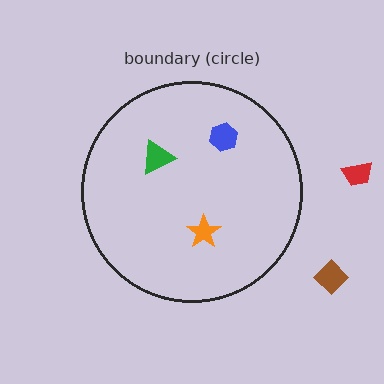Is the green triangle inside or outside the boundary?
Inside.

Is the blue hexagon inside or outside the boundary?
Inside.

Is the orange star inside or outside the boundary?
Inside.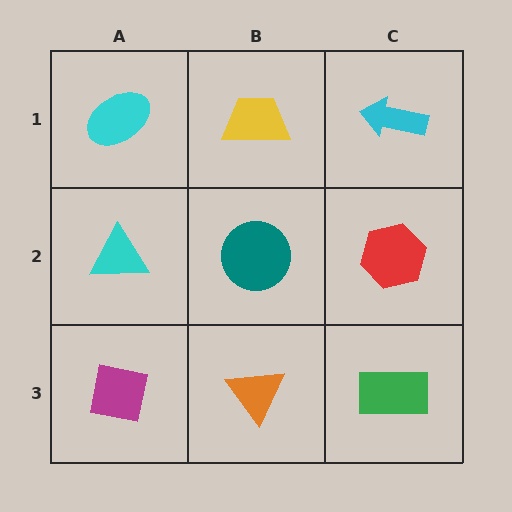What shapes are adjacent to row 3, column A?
A cyan triangle (row 2, column A), an orange triangle (row 3, column B).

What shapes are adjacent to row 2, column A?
A cyan ellipse (row 1, column A), a magenta square (row 3, column A), a teal circle (row 2, column B).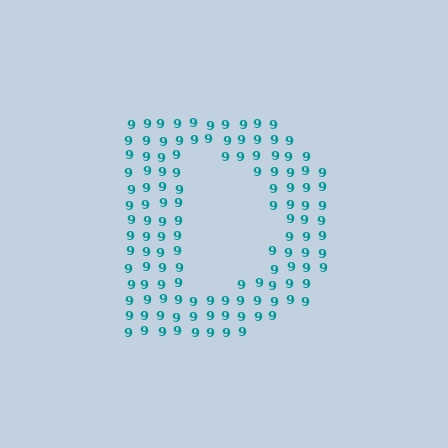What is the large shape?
The large shape is the letter D.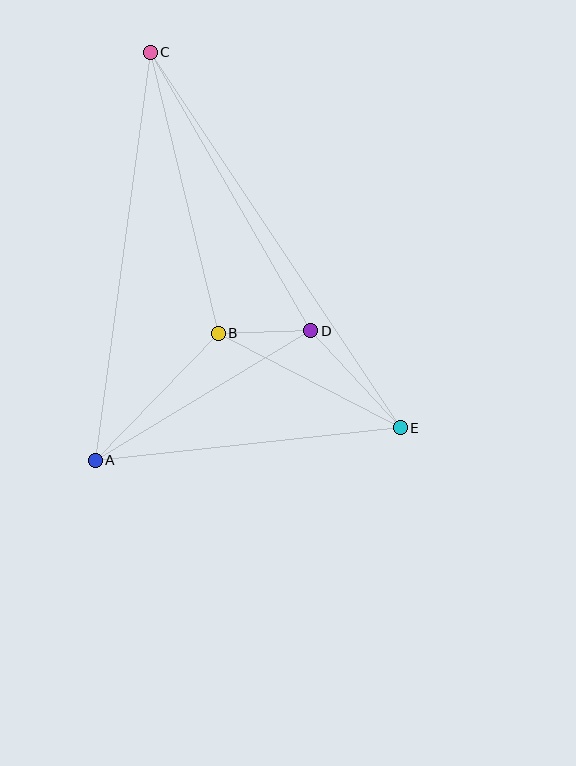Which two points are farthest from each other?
Points C and E are farthest from each other.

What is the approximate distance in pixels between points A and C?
The distance between A and C is approximately 412 pixels.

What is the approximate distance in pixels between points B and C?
The distance between B and C is approximately 289 pixels.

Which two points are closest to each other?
Points B and D are closest to each other.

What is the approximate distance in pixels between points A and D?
The distance between A and D is approximately 252 pixels.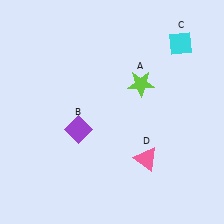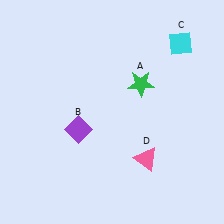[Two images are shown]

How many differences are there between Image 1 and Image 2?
There is 1 difference between the two images.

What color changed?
The star (A) changed from lime in Image 1 to green in Image 2.